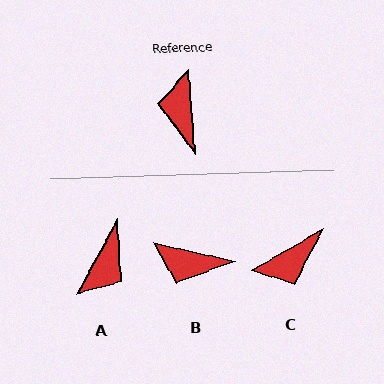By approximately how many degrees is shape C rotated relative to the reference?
Approximately 116 degrees counter-clockwise.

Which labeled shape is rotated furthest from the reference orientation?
A, about 148 degrees away.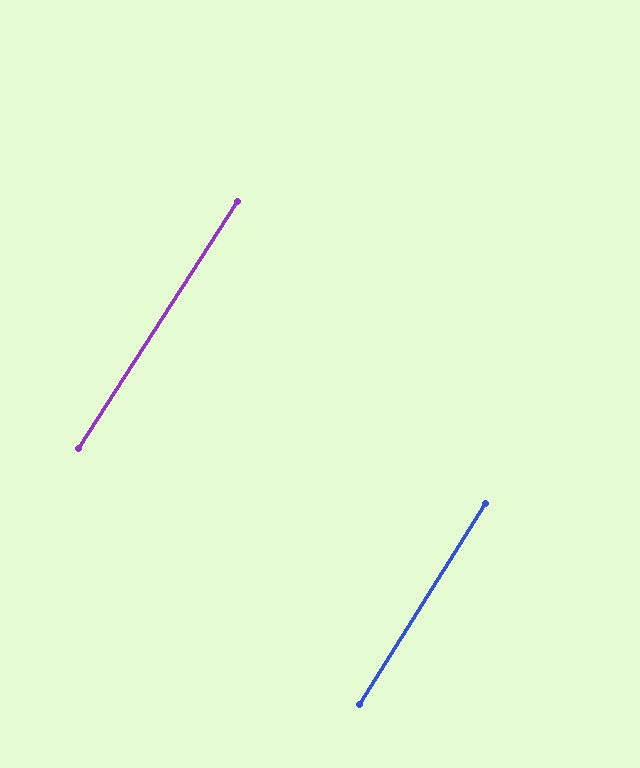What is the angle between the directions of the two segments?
Approximately 1 degree.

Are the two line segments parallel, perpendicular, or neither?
Parallel — their directions differ by only 0.8°.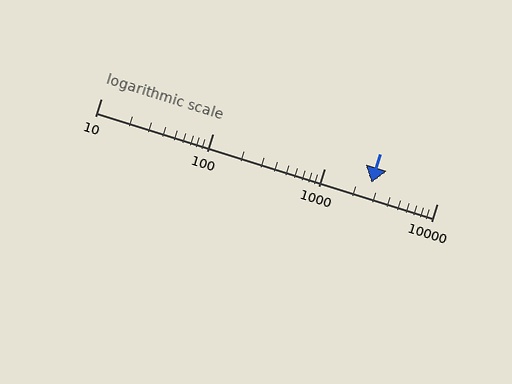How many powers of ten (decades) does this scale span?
The scale spans 3 decades, from 10 to 10000.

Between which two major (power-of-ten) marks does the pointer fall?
The pointer is between 1000 and 10000.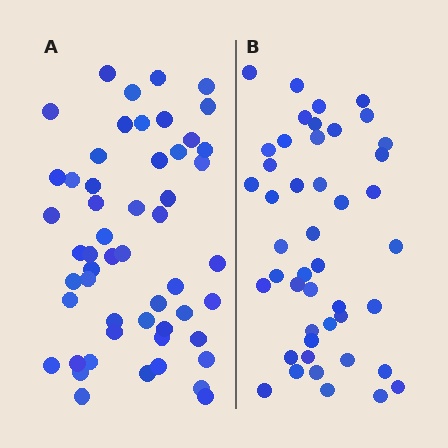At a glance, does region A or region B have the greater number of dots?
Region A (the left region) has more dots.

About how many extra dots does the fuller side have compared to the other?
Region A has roughly 8 or so more dots than region B.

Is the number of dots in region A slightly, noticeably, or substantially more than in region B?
Region A has only slightly more — the two regions are fairly close. The ratio is roughly 1.2 to 1.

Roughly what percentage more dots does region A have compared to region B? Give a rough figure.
About 20% more.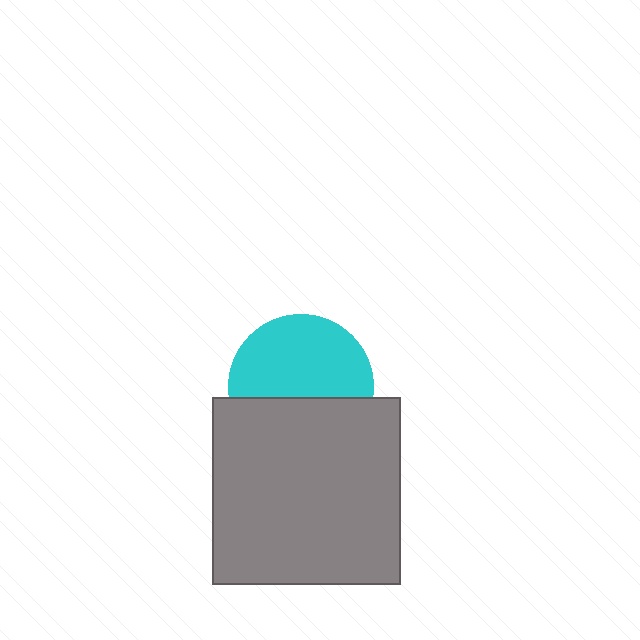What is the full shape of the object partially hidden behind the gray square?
The partially hidden object is a cyan circle.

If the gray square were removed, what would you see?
You would see the complete cyan circle.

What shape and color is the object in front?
The object in front is a gray square.